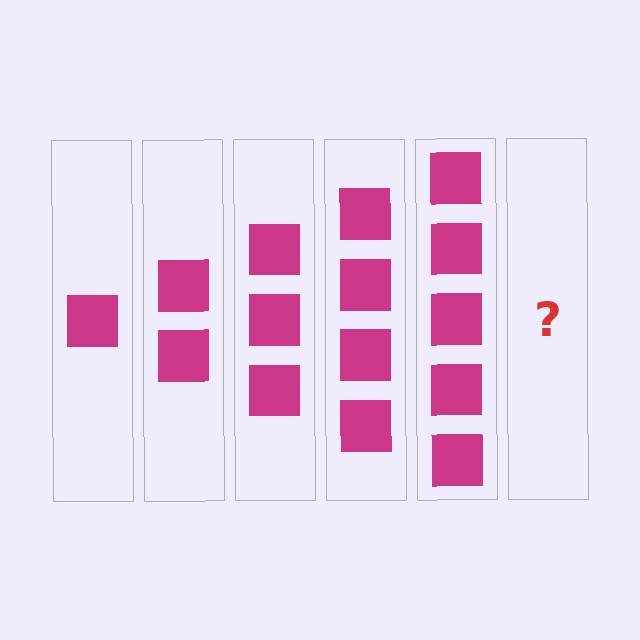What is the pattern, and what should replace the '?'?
The pattern is that each step adds one more square. The '?' should be 6 squares.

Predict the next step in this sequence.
The next step is 6 squares.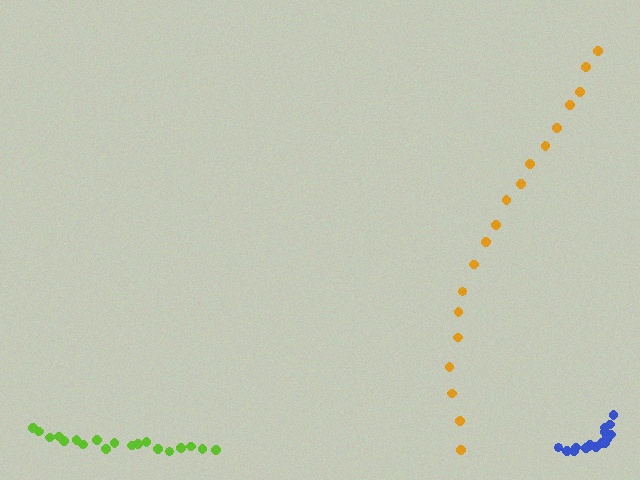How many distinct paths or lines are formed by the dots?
There are 3 distinct paths.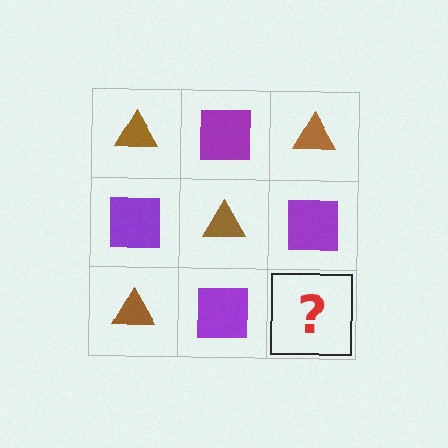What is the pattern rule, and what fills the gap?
The rule is that it alternates brown triangle and purple square in a checkerboard pattern. The gap should be filled with a brown triangle.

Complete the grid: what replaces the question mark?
The question mark should be replaced with a brown triangle.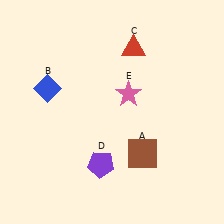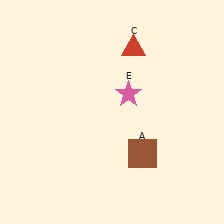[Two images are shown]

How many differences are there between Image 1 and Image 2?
There are 2 differences between the two images.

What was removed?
The purple pentagon (D), the blue diamond (B) were removed in Image 2.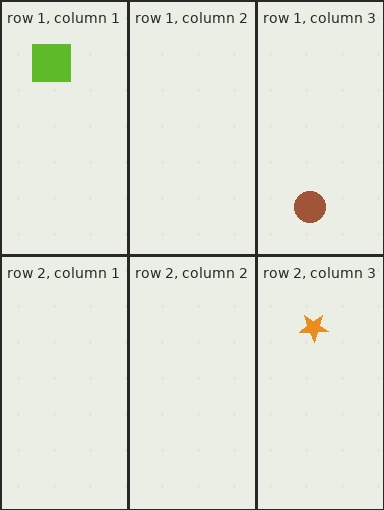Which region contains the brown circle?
The row 1, column 3 region.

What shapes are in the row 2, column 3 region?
The orange star.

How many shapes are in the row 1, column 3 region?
1.